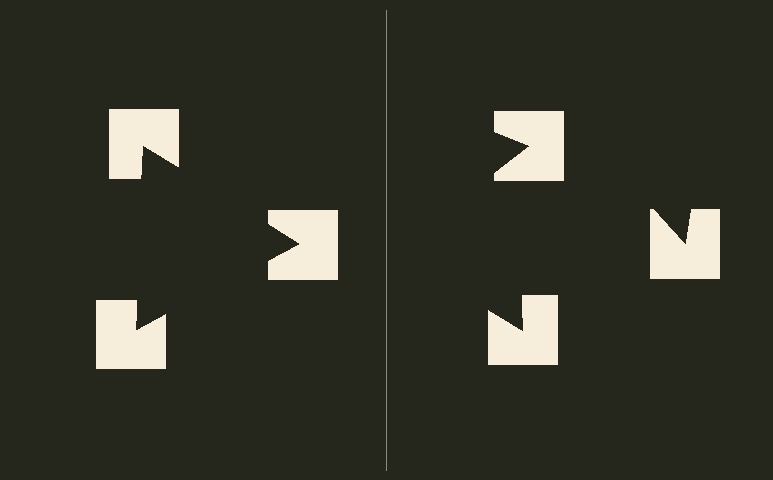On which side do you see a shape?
An illusory triangle appears on the left side. On the right side the wedge cuts are rotated, so no coherent shape forms.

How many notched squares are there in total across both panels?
6 — 3 on each side.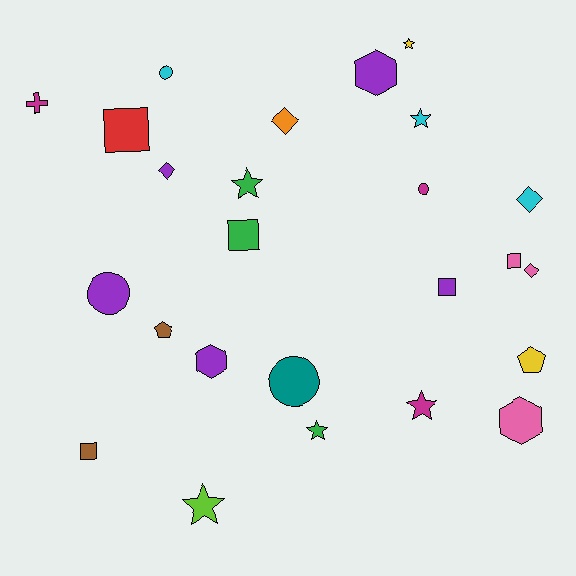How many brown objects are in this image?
There are 2 brown objects.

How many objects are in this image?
There are 25 objects.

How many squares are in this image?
There are 5 squares.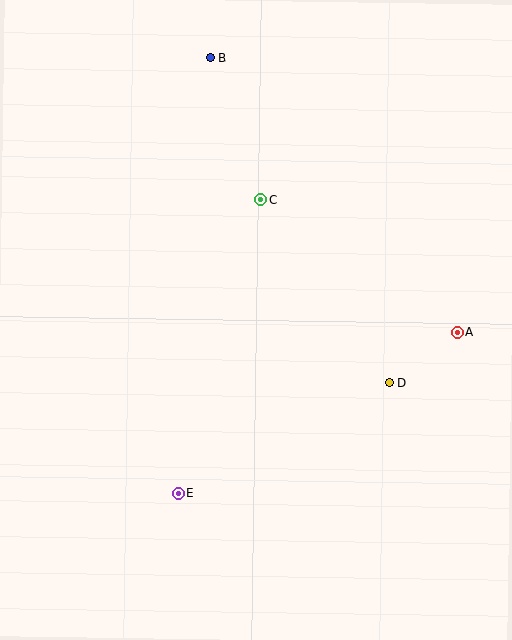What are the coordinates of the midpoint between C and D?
The midpoint between C and D is at (325, 291).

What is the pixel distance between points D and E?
The distance between D and E is 238 pixels.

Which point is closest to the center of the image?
Point C at (261, 200) is closest to the center.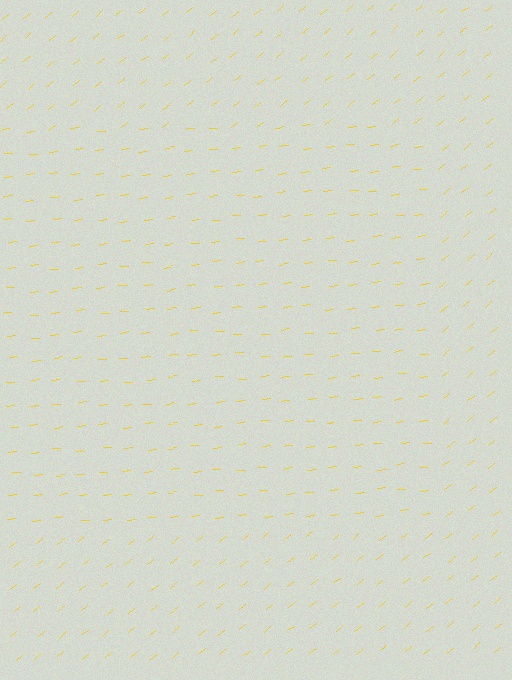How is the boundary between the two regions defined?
The boundary is defined purely by a change in line orientation (approximately 33 degrees difference). All lines are the same color and thickness.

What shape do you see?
I see a rectangle.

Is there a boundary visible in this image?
Yes, there is a texture boundary formed by a change in line orientation.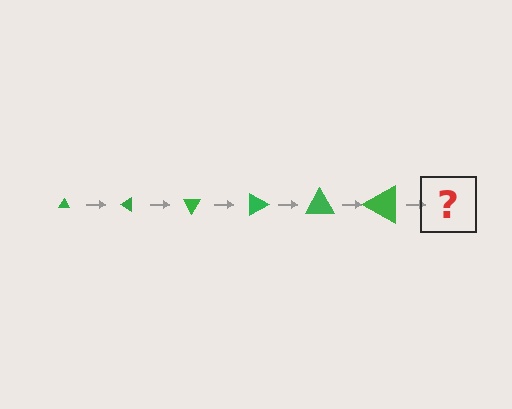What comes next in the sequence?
The next element should be a triangle, larger than the previous one and rotated 180 degrees from the start.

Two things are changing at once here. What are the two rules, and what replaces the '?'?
The two rules are that the triangle grows larger each step and it rotates 30 degrees each step. The '?' should be a triangle, larger than the previous one and rotated 180 degrees from the start.